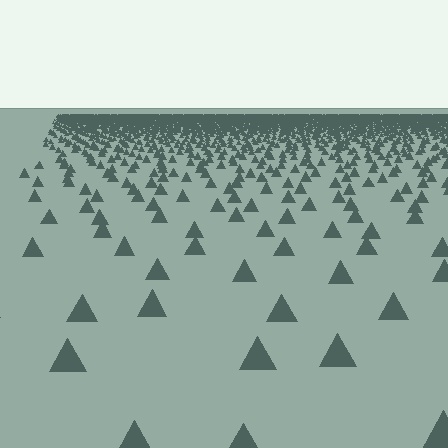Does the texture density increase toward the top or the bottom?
Density increases toward the top.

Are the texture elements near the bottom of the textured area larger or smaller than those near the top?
Larger. Near the bottom, elements are closer to the viewer and appear at a bigger on-screen size.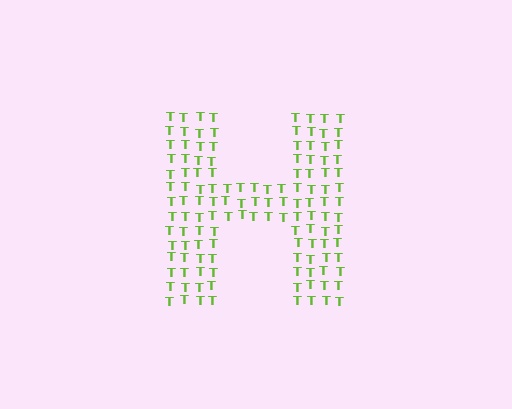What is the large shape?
The large shape is the letter H.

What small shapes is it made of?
It is made of small letter T's.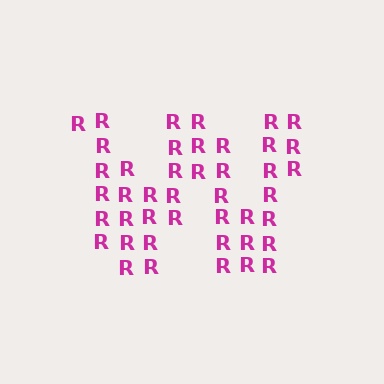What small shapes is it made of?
It is made of small letter R's.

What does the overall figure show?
The overall figure shows the letter W.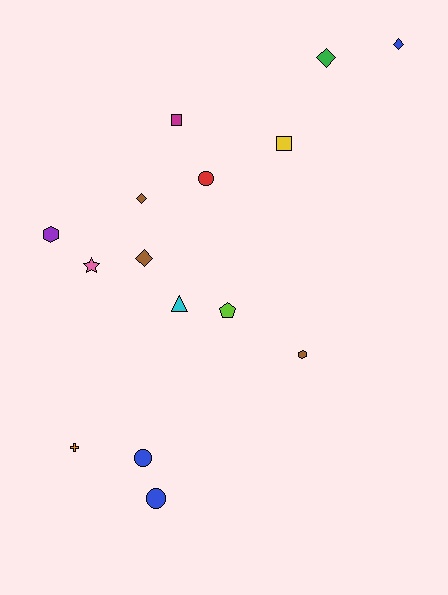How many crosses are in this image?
There is 1 cross.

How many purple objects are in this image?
There is 1 purple object.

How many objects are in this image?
There are 15 objects.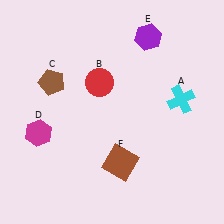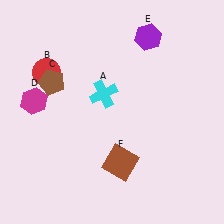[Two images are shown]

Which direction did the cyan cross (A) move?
The cyan cross (A) moved left.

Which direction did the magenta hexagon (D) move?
The magenta hexagon (D) moved up.